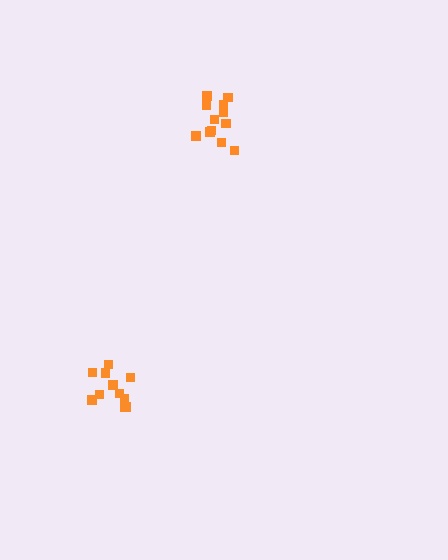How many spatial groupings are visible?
There are 2 spatial groupings.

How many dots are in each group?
Group 1: 11 dots, Group 2: 12 dots (23 total).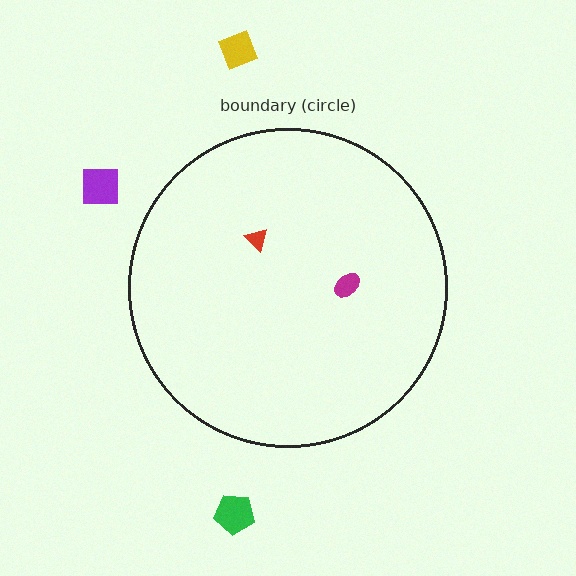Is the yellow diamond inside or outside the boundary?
Outside.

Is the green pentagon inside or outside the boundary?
Outside.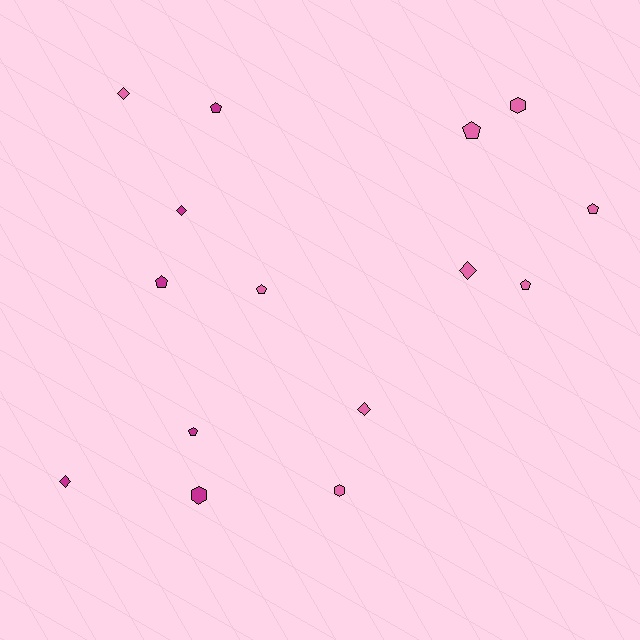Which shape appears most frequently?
Pentagon, with 7 objects.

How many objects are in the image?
There are 15 objects.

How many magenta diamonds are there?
There are 2 magenta diamonds.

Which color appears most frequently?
Pink, with 9 objects.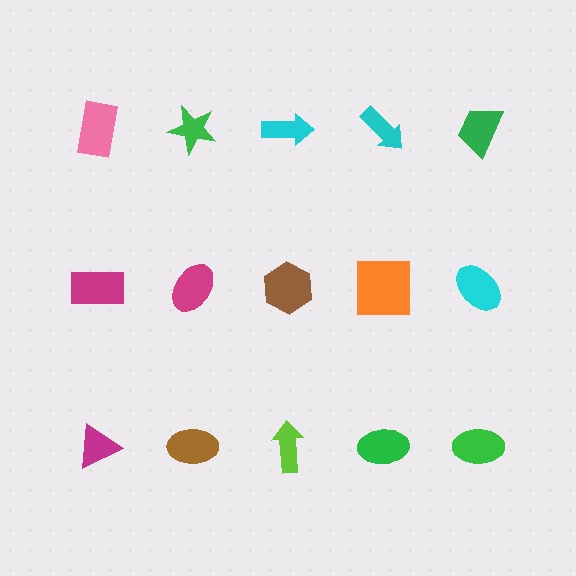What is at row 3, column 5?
A green ellipse.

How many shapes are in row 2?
5 shapes.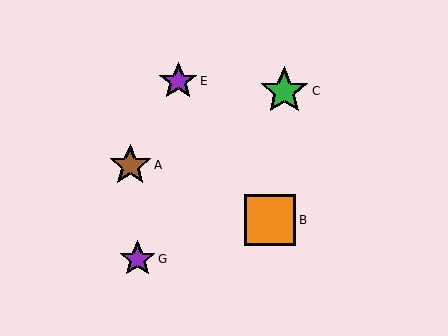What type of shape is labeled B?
Shape B is an orange square.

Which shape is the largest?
The orange square (labeled B) is the largest.